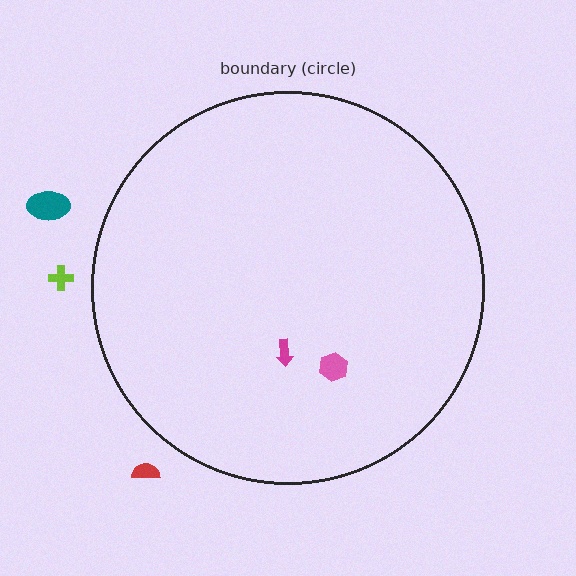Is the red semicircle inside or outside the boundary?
Outside.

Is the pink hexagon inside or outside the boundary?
Inside.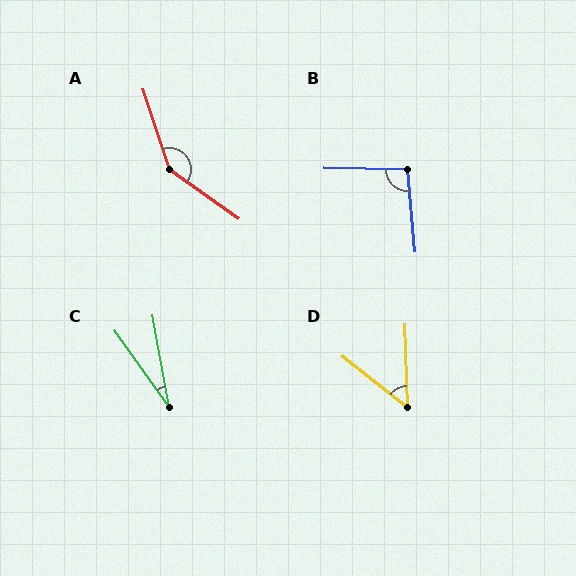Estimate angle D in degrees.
Approximately 50 degrees.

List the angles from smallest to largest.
C (25°), D (50°), B (96°), A (144°).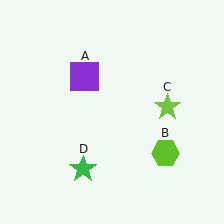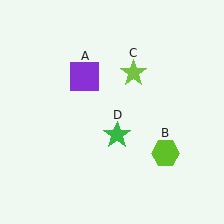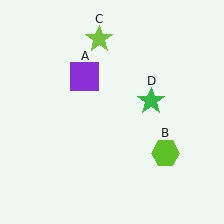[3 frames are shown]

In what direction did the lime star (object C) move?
The lime star (object C) moved up and to the left.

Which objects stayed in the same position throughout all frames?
Purple square (object A) and lime hexagon (object B) remained stationary.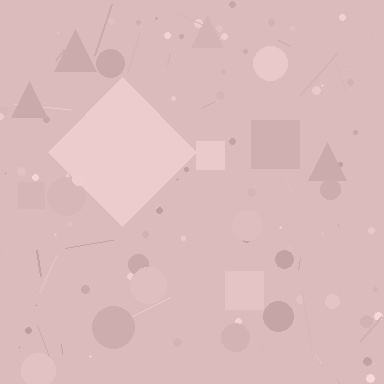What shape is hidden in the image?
A diamond is hidden in the image.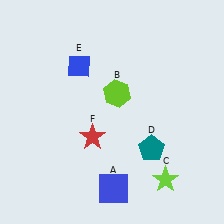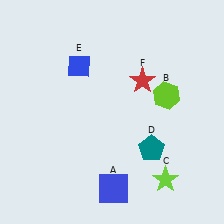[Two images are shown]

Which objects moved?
The objects that moved are: the lime hexagon (B), the red star (F).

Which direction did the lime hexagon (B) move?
The lime hexagon (B) moved right.